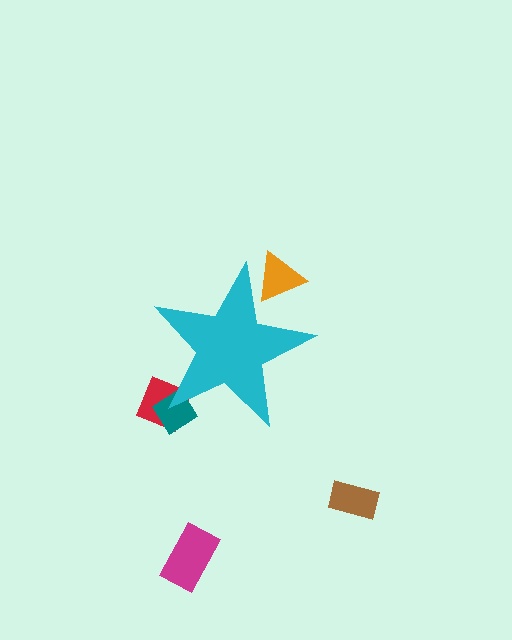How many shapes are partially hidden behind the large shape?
3 shapes are partially hidden.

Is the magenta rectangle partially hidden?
No, the magenta rectangle is fully visible.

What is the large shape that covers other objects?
A cyan star.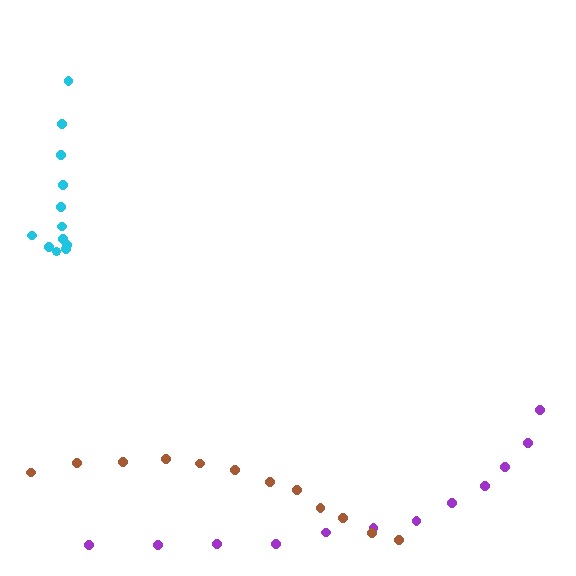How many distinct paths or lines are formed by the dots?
There are 3 distinct paths.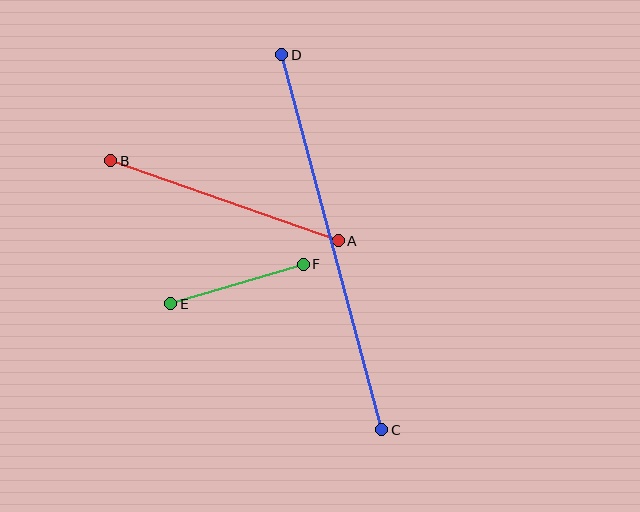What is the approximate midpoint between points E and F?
The midpoint is at approximately (237, 284) pixels.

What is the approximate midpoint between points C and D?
The midpoint is at approximately (332, 242) pixels.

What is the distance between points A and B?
The distance is approximately 241 pixels.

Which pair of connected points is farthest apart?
Points C and D are farthest apart.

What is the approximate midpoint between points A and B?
The midpoint is at approximately (224, 201) pixels.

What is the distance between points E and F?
The distance is approximately 138 pixels.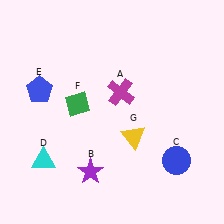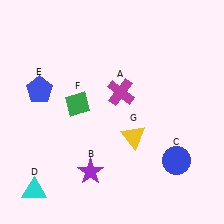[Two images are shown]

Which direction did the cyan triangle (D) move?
The cyan triangle (D) moved down.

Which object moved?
The cyan triangle (D) moved down.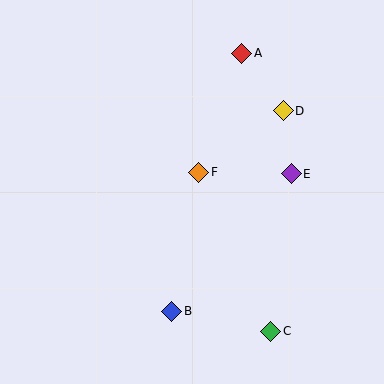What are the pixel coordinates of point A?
Point A is at (242, 53).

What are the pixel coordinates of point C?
Point C is at (271, 331).